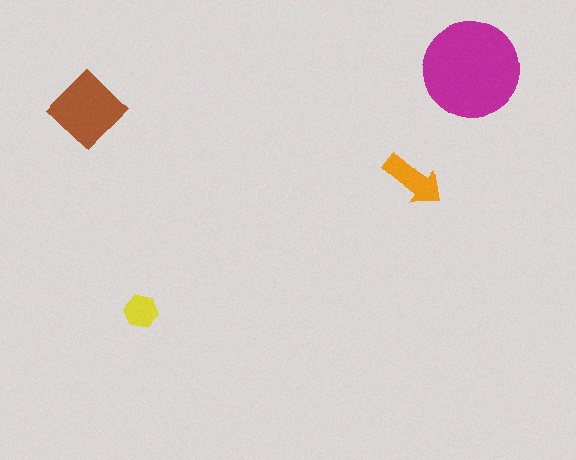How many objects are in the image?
There are 4 objects in the image.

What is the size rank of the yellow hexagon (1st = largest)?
4th.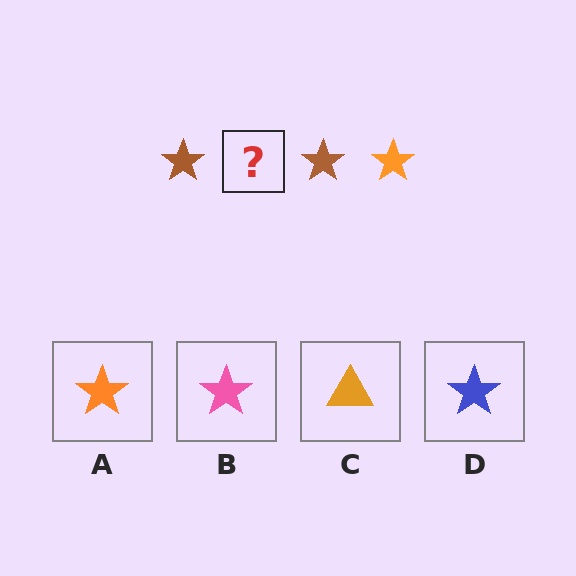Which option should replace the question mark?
Option A.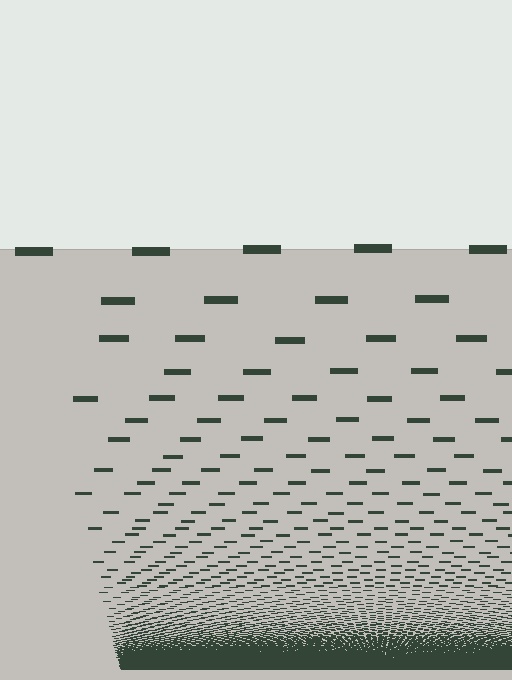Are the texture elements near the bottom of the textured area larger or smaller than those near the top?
Smaller. The gradient is inverted — elements near the bottom are smaller and denser.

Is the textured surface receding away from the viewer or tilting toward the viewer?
The surface appears to tilt toward the viewer. Texture elements get larger and sparser toward the top.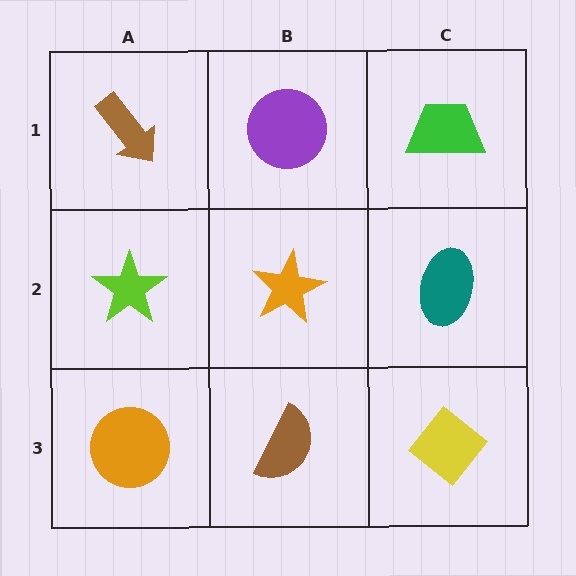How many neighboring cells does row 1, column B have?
3.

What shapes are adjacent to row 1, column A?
A lime star (row 2, column A), a purple circle (row 1, column B).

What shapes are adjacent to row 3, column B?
An orange star (row 2, column B), an orange circle (row 3, column A), a yellow diamond (row 3, column C).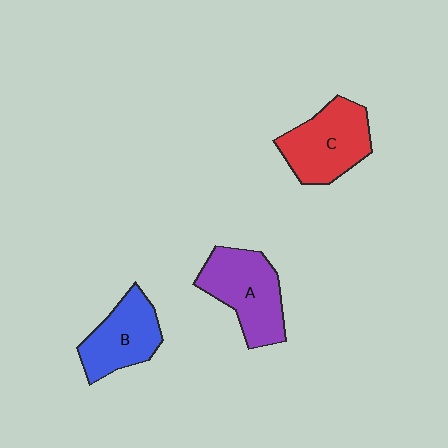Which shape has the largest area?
Shape A (purple).